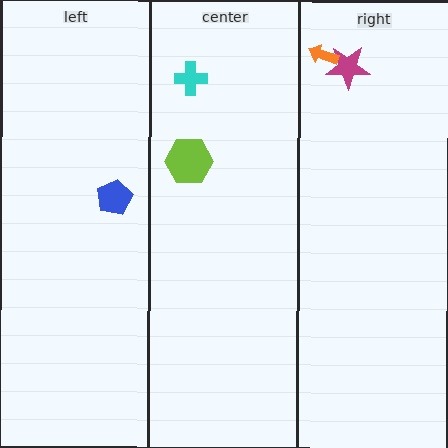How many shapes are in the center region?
2.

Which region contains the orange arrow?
The right region.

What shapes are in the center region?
The lime hexagon, the cyan cross.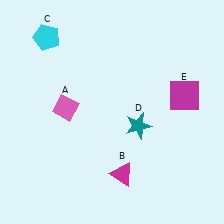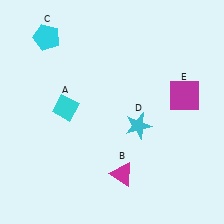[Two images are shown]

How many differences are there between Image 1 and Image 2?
There are 2 differences between the two images.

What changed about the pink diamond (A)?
In Image 1, A is pink. In Image 2, it changed to cyan.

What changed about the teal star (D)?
In Image 1, D is teal. In Image 2, it changed to cyan.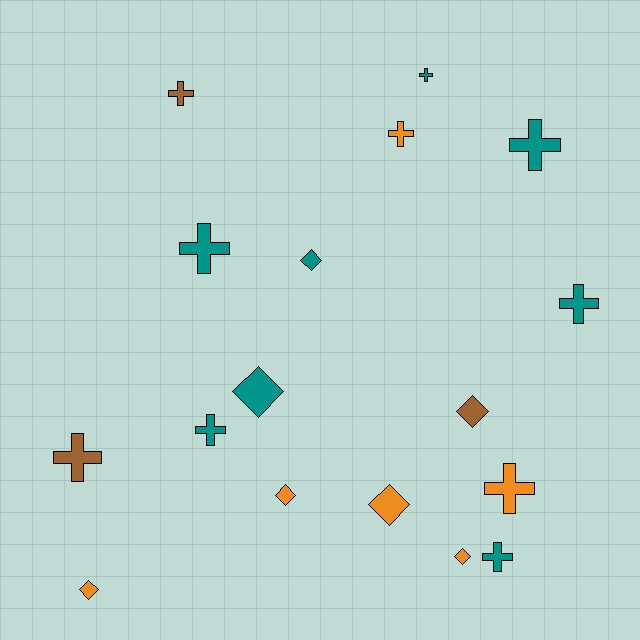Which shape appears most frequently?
Cross, with 10 objects.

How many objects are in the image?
There are 17 objects.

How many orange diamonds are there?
There are 4 orange diamonds.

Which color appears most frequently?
Teal, with 8 objects.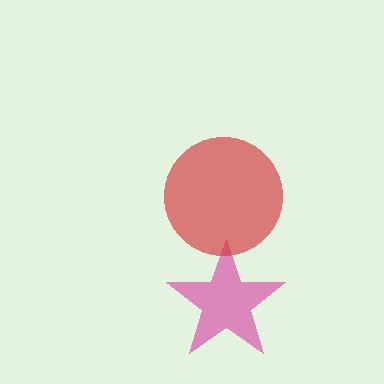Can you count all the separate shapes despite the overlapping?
Yes, there are 2 separate shapes.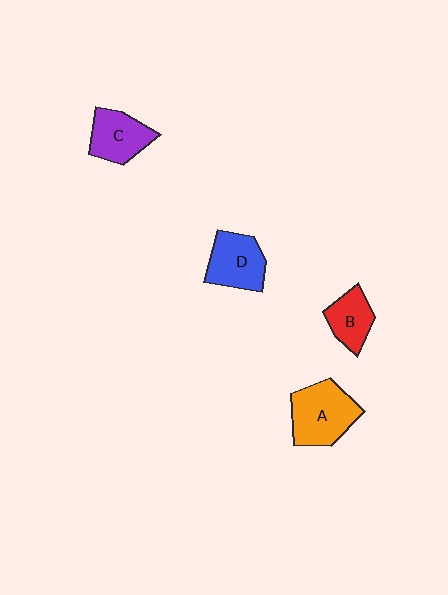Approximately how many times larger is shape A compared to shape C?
Approximately 1.3 times.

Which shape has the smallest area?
Shape B (red).